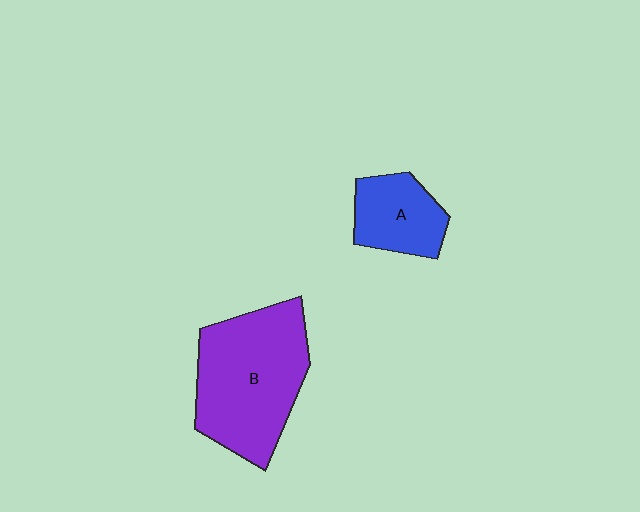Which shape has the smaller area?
Shape A (blue).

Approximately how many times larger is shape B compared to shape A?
Approximately 2.2 times.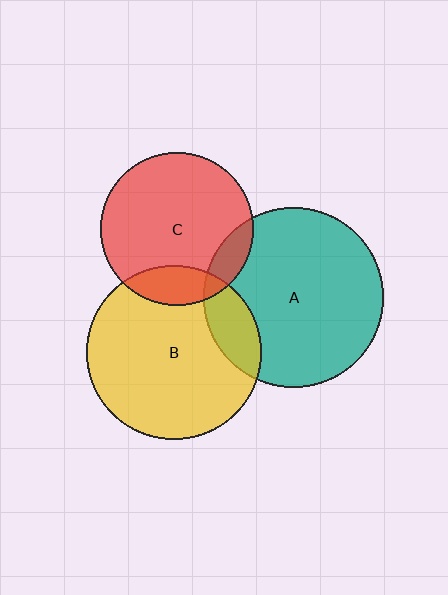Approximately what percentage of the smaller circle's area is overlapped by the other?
Approximately 15%.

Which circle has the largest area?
Circle A (teal).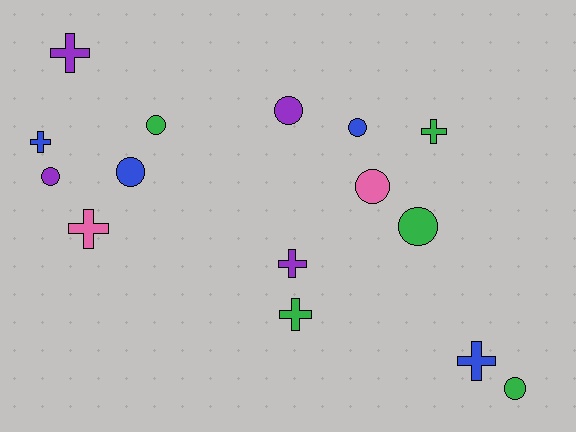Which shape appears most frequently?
Circle, with 8 objects.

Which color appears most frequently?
Green, with 5 objects.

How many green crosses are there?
There are 2 green crosses.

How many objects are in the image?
There are 15 objects.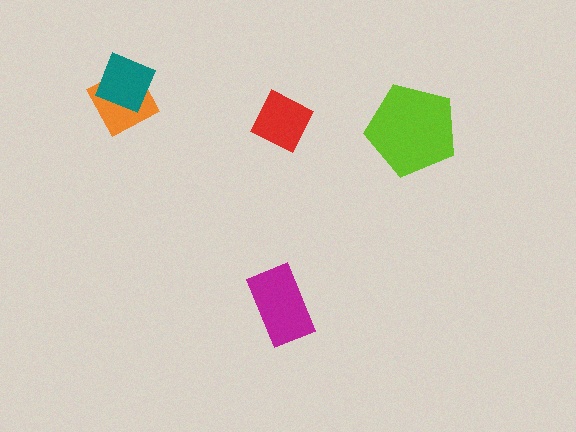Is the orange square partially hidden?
Yes, it is partially covered by another shape.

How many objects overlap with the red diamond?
0 objects overlap with the red diamond.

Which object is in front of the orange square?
The teal diamond is in front of the orange square.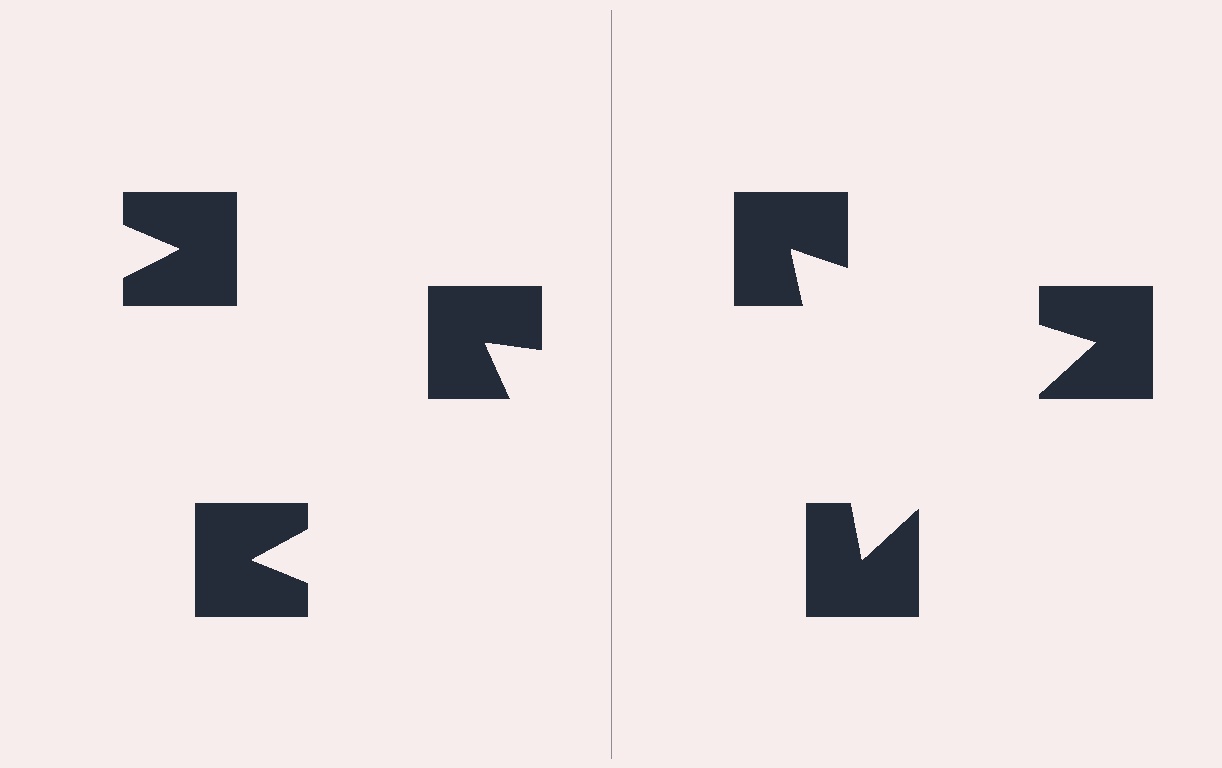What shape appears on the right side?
An illusory triangle.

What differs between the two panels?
The notched squares are positioned identically on both sides; only the wedge orientations differ. On the right they align to a triangle; on the left they are misaligned.